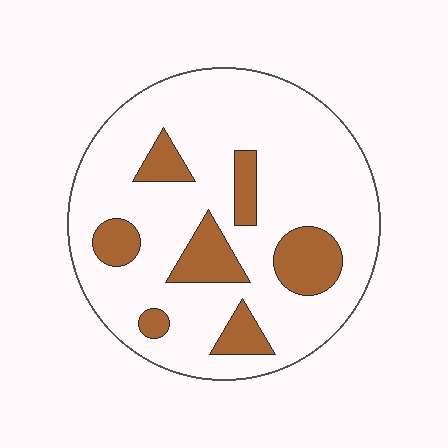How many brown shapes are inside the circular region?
7.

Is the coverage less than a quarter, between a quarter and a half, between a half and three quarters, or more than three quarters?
Less than a quarter.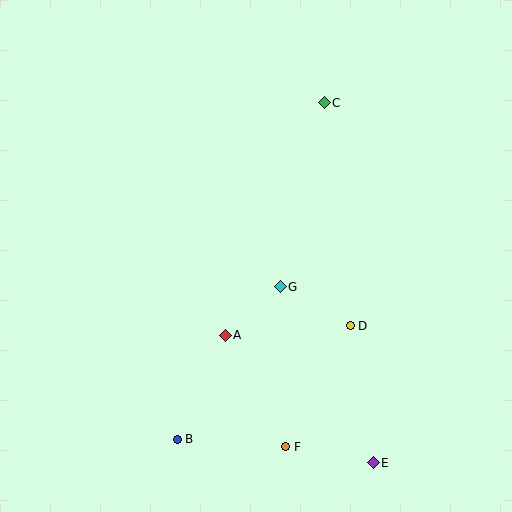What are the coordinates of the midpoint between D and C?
The midpoint between D and C is at (337, 214).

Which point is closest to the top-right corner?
Point C is closest to the top-right corner.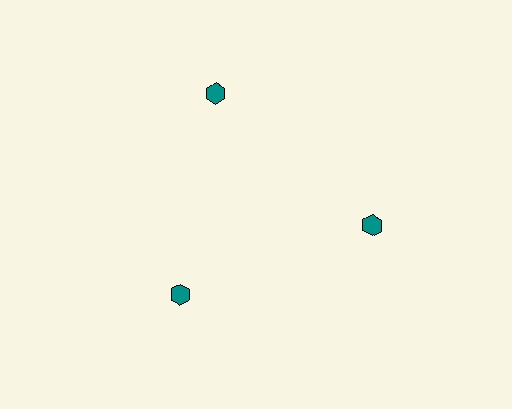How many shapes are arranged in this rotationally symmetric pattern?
There are 3 shapes, arranged in 3 groups of 1.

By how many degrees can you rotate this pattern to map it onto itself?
The pattern maps onto itself every 120 degrees of rotation.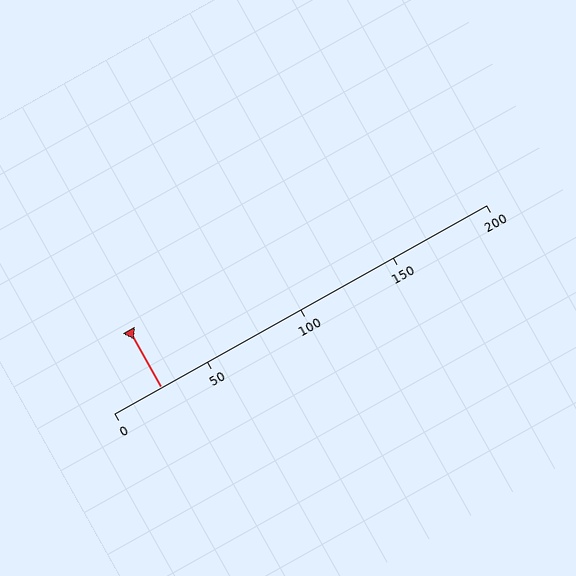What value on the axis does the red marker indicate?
The marker indicates approximately 25.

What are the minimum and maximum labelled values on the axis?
The axis runs from 0 to 200.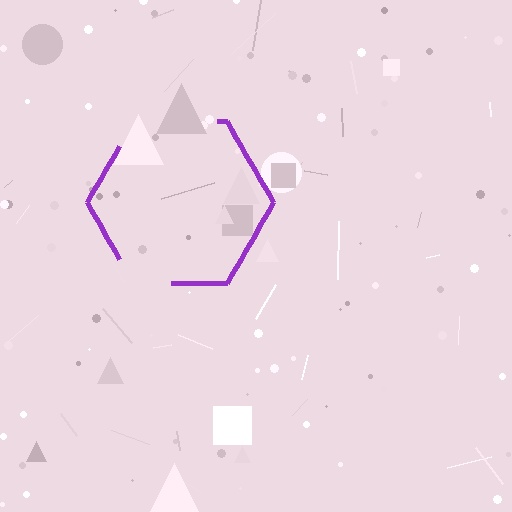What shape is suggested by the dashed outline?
The dashed outline suggests a hexagon.